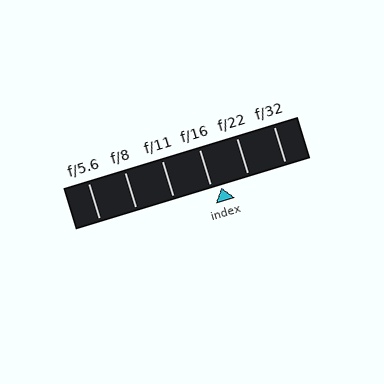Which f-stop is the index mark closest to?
The index mark is closest to f/16.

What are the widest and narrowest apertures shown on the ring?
The widest aperture shown is f/5.6 and the narrowest is f/32.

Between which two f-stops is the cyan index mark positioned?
The index mark is between f/16 and f/22.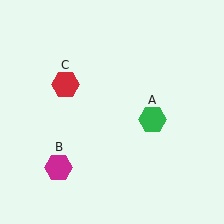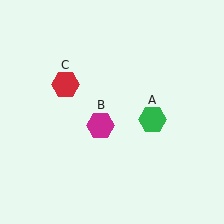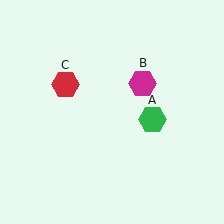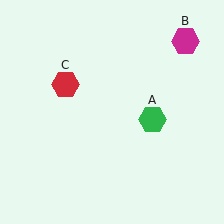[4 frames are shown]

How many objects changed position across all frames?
1 object changed position: magenta hexagon (object B).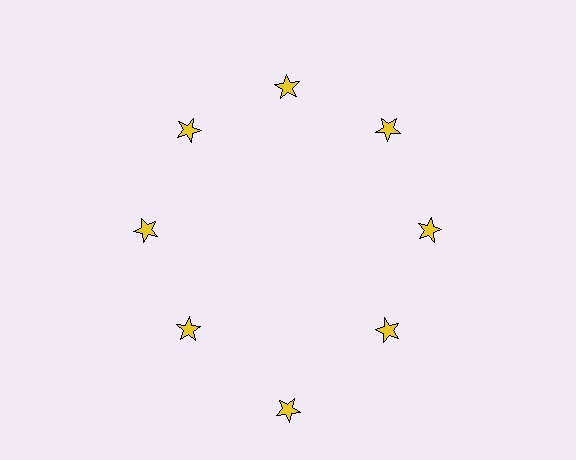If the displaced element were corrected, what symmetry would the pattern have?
It would have 8-fold rotational symmetry — the pattern would map onto itself every 45 degrees.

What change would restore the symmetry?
The symmetry would be restored by moving it inward, back onto the ring so that all 8 stars sit at equal angles and equal distance from the center.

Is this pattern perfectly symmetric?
No. The 8 yellow stars are arranged in a ring, but one element near the 6 o'clock position is pushed outward from the center, breaking the 8-fold rotational symmetry.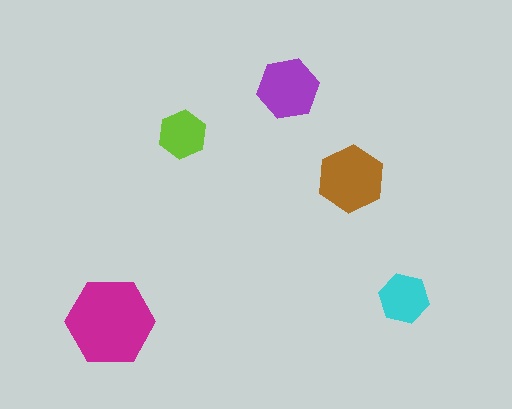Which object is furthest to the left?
The magenta hexagon is leftmost.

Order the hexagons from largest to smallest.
the magenta one, the brown one, the purple one, the cyan one, the lime one.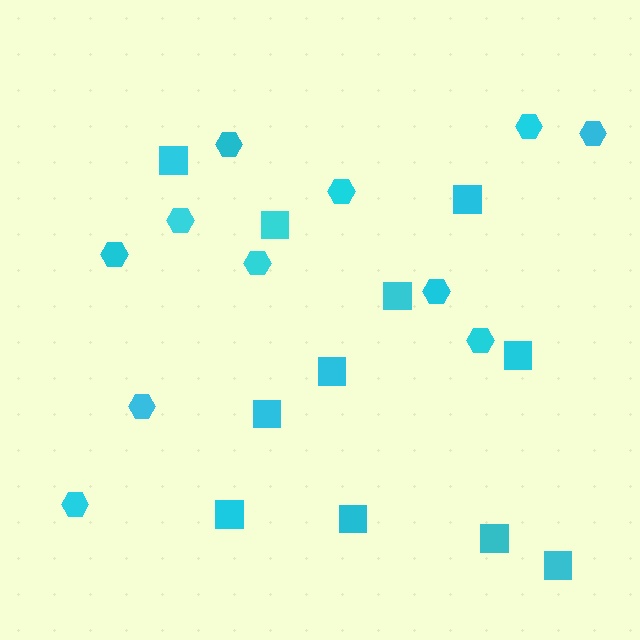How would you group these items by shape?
There are 2 groups: one group of squares (11) and one group of hexagons (11).